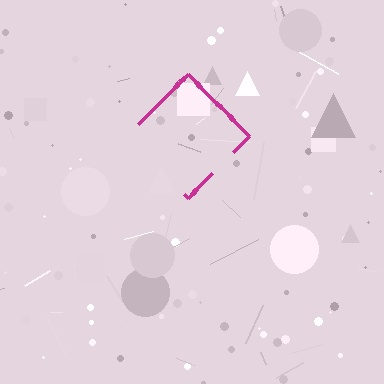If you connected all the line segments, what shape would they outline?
They would outline a diamond.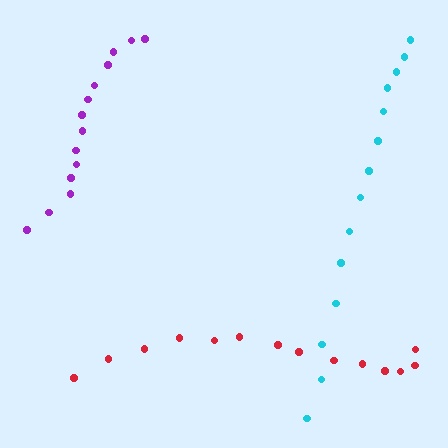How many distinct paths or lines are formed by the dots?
There are 3 distinct paths.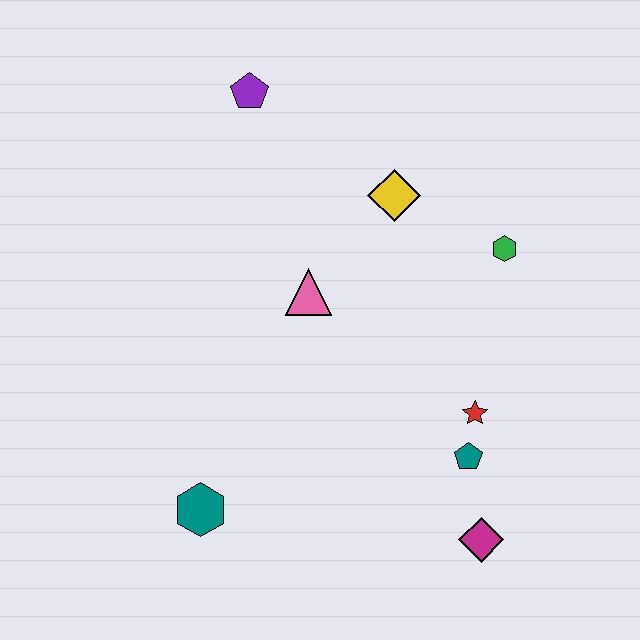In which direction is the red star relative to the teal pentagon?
The red star is above the teal pentagon.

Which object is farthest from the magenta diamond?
The purple pentagon is farthest from the magenta diamond.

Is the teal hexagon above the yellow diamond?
No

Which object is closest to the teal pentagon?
The red star is closest to the teal pentagon.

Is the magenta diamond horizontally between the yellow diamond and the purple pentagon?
No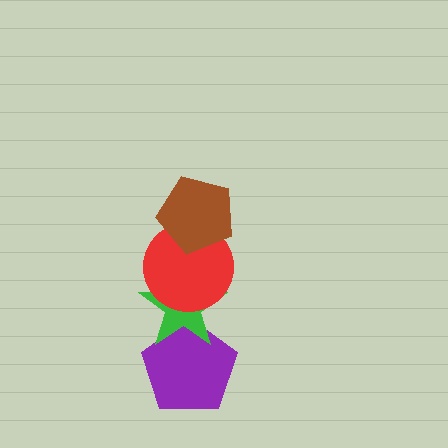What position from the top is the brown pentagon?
The brown pentagon is 1st from the top.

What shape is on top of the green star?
The red circle is on top of the green star.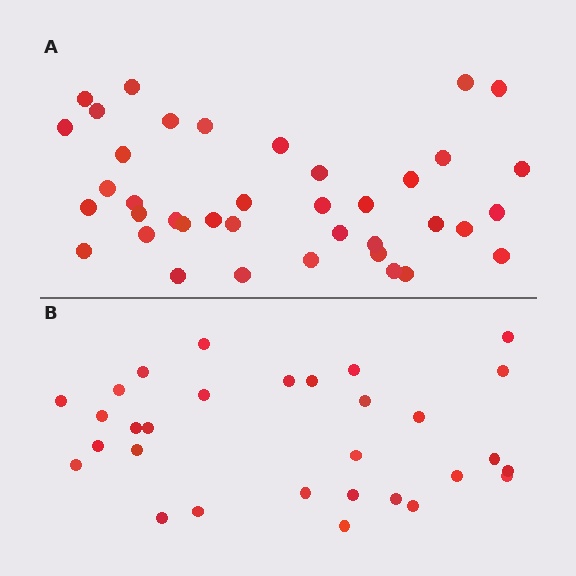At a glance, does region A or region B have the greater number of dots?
Region A (the top region) has more dots.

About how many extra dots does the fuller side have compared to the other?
Region A has roughly 8 or so more dots than region B.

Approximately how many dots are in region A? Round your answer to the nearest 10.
About 40 dots. (The exact count is 39, which rounds to 40.)